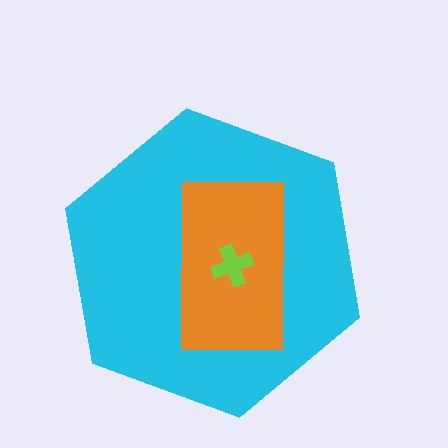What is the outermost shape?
The cyan hexagon.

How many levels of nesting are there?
3.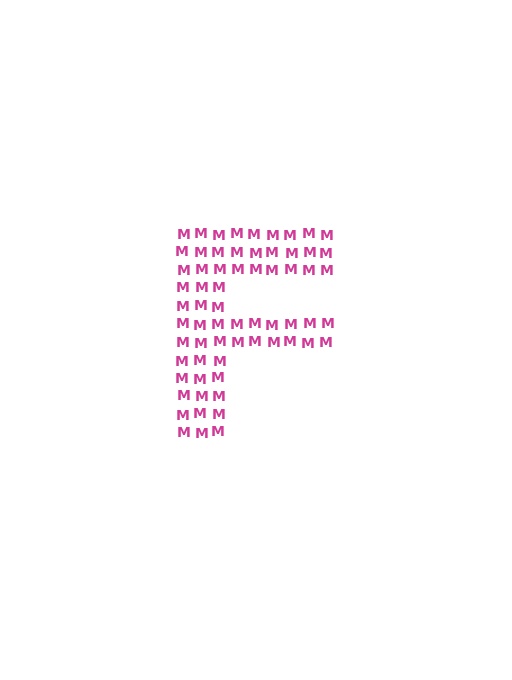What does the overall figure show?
The overall figure shows the letter F.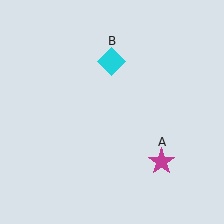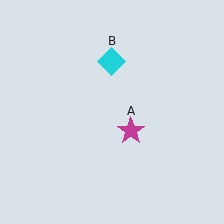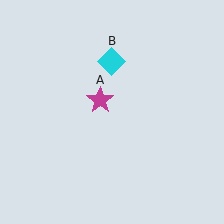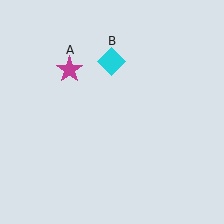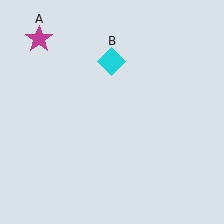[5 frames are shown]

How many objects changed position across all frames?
1 object changed position: magenta star (object A).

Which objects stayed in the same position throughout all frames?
Cyan diamond (object B) remained stationary.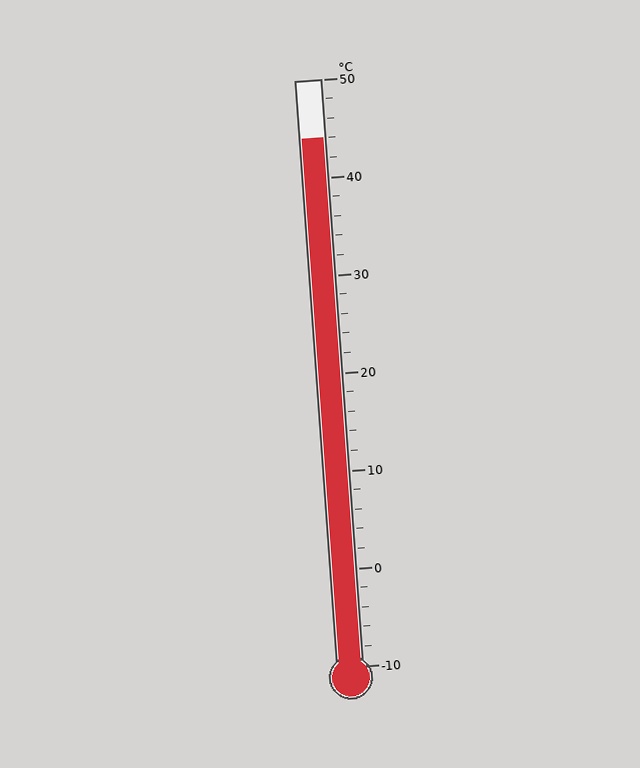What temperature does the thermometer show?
The thermometer shows approximately 44°C.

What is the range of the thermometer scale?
The thermometer scale ranges from -10°C to 50°C.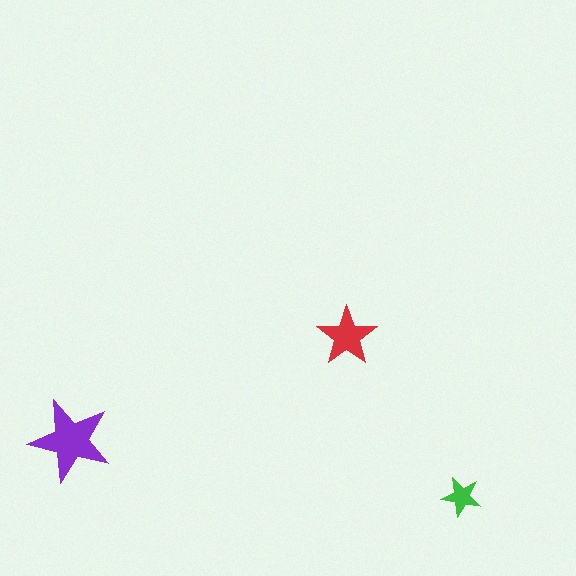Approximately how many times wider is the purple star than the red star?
About 1.5 times wider.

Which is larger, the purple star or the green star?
The purple one.